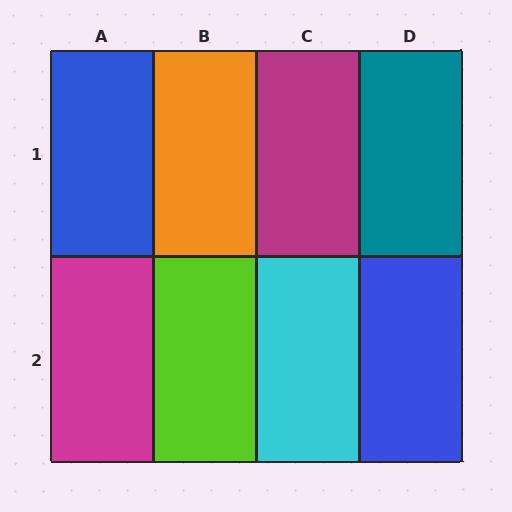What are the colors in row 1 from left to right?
Blue, orange, magenta, teal.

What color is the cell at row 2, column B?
Lime.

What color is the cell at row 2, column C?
Cyan.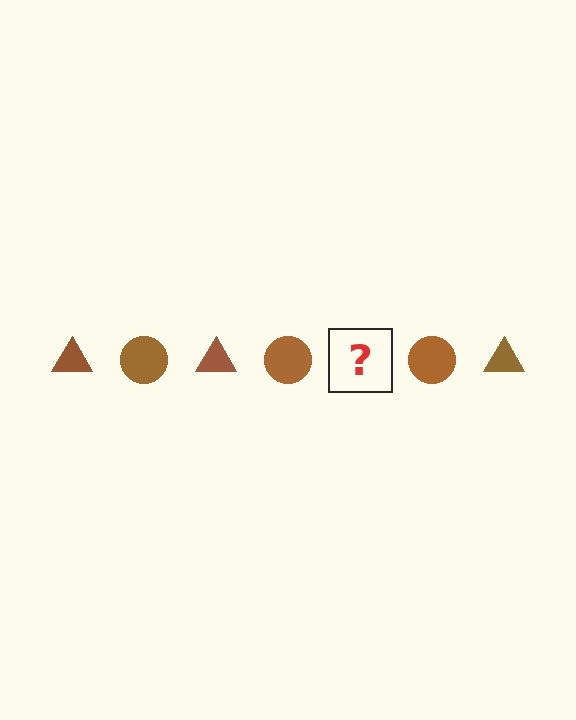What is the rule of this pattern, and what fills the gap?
The rule is that the pattern cycles through triangle, circle shapes in brown. The gap should be filled with a brown triangle.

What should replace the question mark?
The question mark should be replaced with a brown triangle.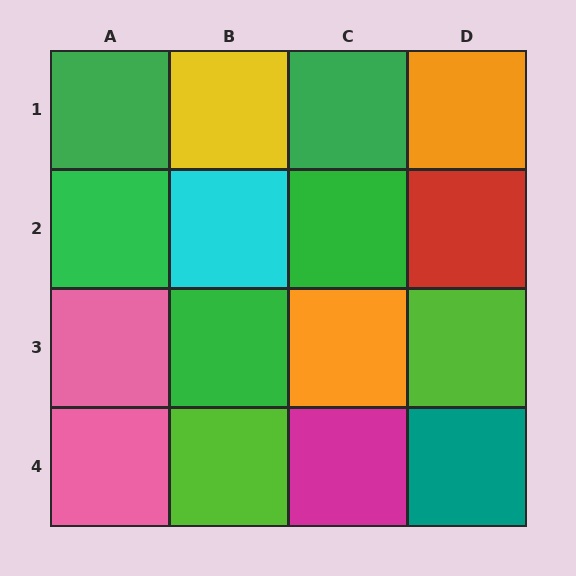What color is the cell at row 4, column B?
Lime.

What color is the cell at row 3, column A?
Pink.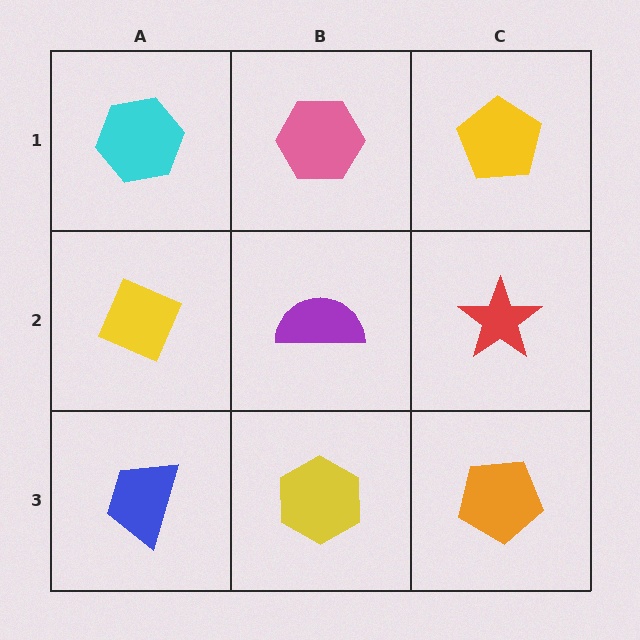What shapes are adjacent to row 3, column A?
A yellow diamond (row 2, column A), a yellow hexagon (row 3, column B).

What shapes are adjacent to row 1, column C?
A red star (row 2, column C), a pink hexagon (row 1, column B).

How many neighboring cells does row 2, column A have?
3.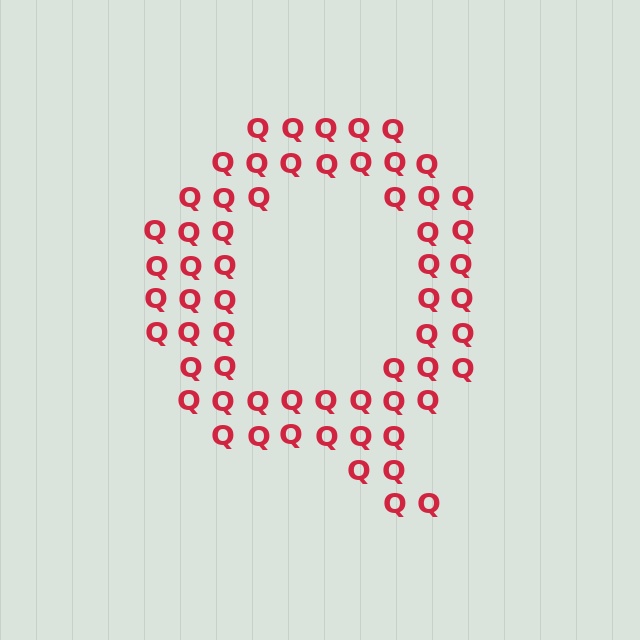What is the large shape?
The large shape is the letter Q.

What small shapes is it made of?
It is made of small letter Q's.